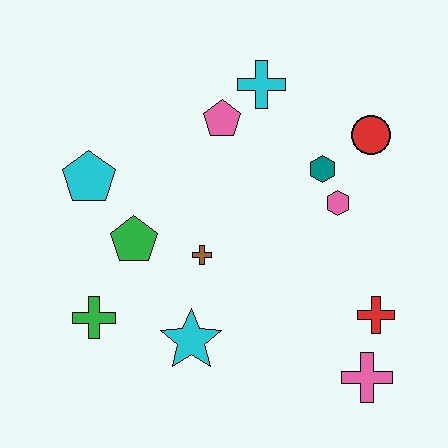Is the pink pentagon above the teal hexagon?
Yes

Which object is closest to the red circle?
The teal hexagon is closest to the red circle.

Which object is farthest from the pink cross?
The cyan pentagon is farthest from the pink cross.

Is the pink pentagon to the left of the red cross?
Yes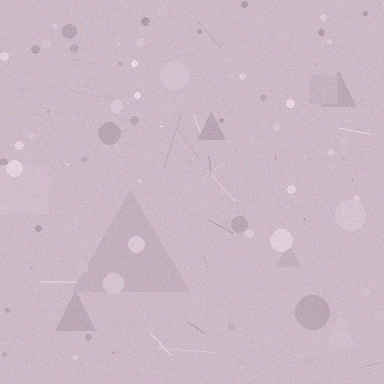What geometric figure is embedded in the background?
A triangle is embedded in the background.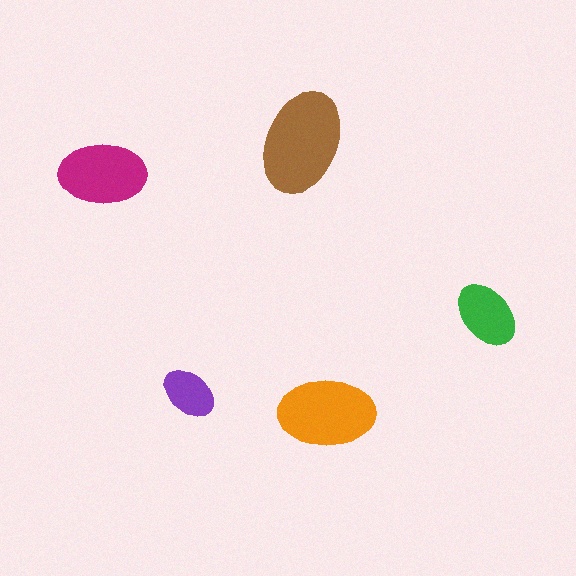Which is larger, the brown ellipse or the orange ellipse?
The brown one.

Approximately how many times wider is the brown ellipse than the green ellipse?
About 1.5 times wider.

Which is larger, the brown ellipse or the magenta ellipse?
The brown one.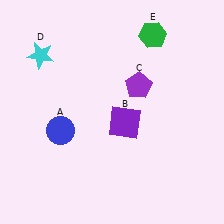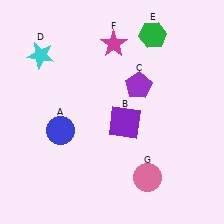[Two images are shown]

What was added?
A magenta star (F), a pink circle (G) were added in Image 2.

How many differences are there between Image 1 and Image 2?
There are 2 differences between the two images.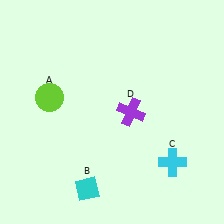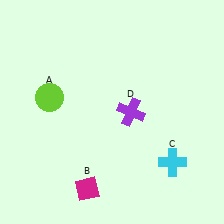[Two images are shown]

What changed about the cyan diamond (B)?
In Image 1, B is cyan. In Image 2, it changed to magenta.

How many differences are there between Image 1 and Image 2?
There is 1 difference between the two images.